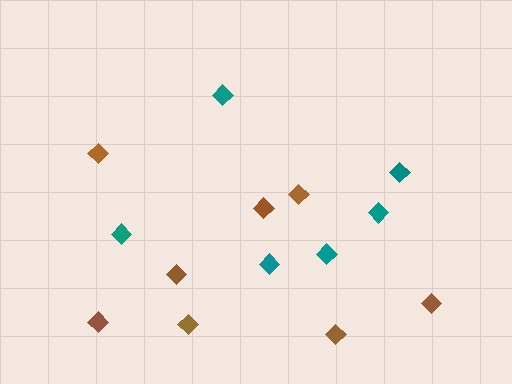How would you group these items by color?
There are 2 groups: one group of brown diamonds (8) and one group of teal diamonds (6).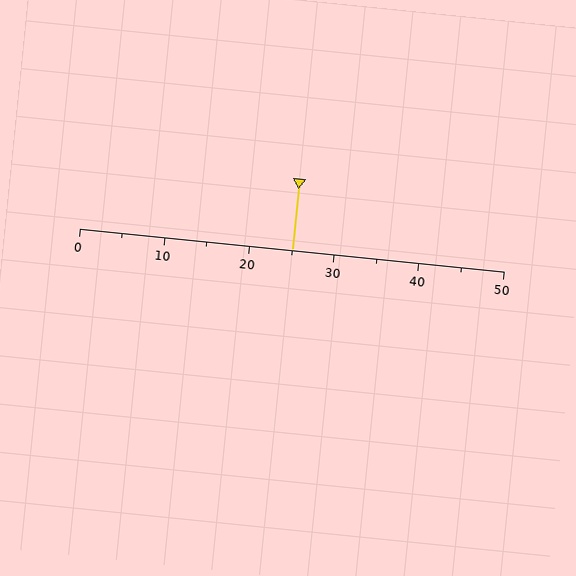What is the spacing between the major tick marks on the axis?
The major ticks are spaced 10 apart.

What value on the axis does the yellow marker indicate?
The marker indicates approximately 25.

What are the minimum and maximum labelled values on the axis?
The axis runs from 0 to 50.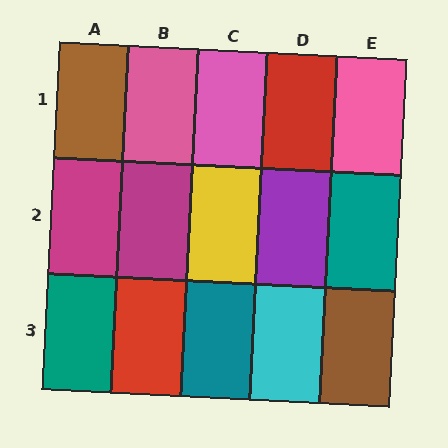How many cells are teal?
3 cells are teal.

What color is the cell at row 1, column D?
Red.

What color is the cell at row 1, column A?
Brown.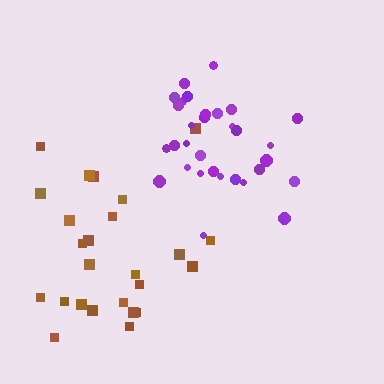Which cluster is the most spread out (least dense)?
Brown.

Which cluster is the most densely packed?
Purple.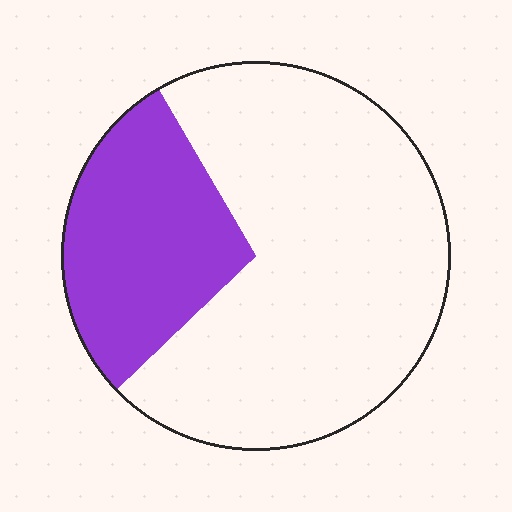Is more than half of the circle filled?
No.